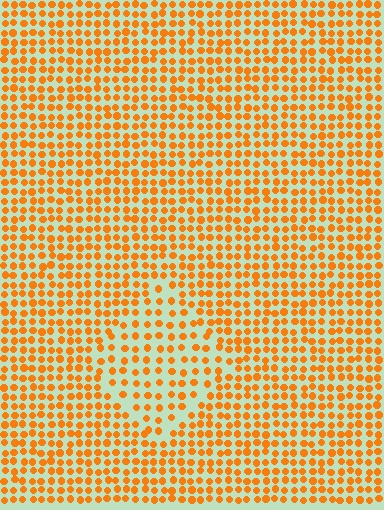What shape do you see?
I see a diamond.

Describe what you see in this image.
The image contains small orange elements arranged at two different densities. A diamond-shaped region is visible where the elements are less densely packed than the surrounding area.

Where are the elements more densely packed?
The elements are more densely packed outside the diamond boundary.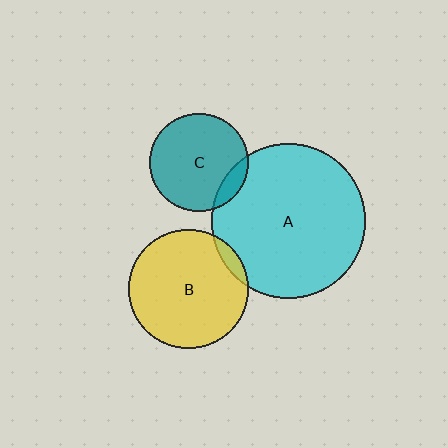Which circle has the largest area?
Circle A (cyan).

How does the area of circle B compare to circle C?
Approximately 1.5 times.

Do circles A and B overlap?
Yes.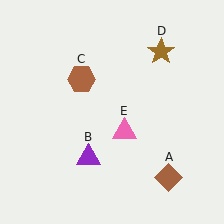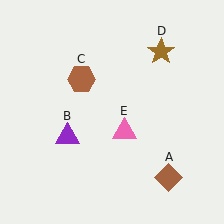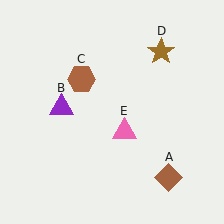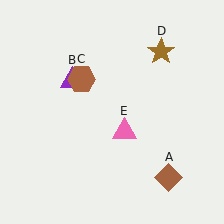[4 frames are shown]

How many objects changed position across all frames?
1 object changed position: purple triangle (object B).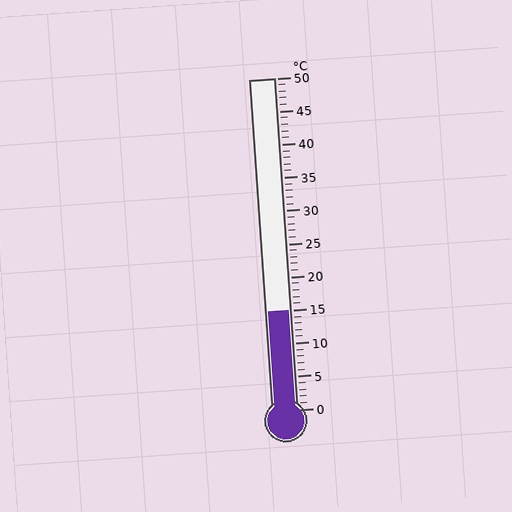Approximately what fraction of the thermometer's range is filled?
The thermometer is filled to approximately 30% of its range.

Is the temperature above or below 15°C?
The temperature is at 15°C.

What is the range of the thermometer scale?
The thermometer scale ranges from 0°C to 50°C.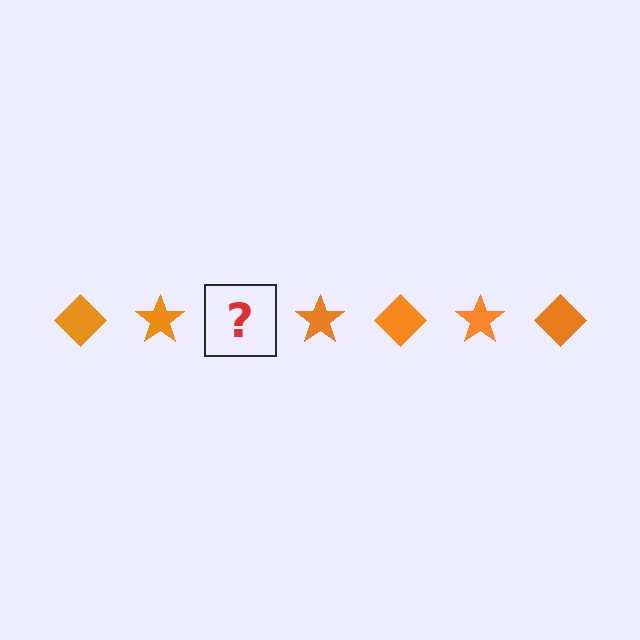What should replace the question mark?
The question mark should be replaced with an orange diamond.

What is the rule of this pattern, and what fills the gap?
The rule is that the pattern cycles through diamond, star shapes in orange. The gap should be filled with an orange diamond.